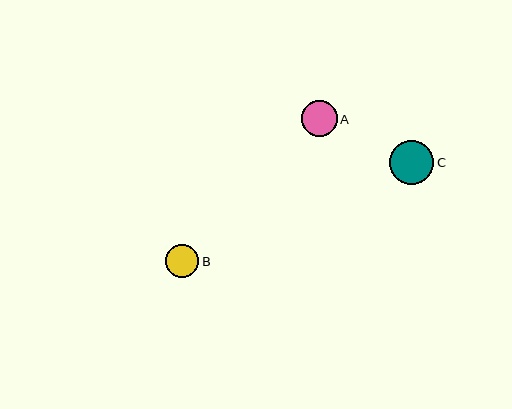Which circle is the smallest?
Circle B is the smallest with a size of approximately 33 pixels.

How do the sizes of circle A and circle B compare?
Circle A and circle B are approximately the same size.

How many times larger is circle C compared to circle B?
Circle C is approximately 1.4 times the size of circle B.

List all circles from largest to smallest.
From largest to smallest: C, A, B.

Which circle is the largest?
Circle C is the largest with a size of approximately 45 pixels.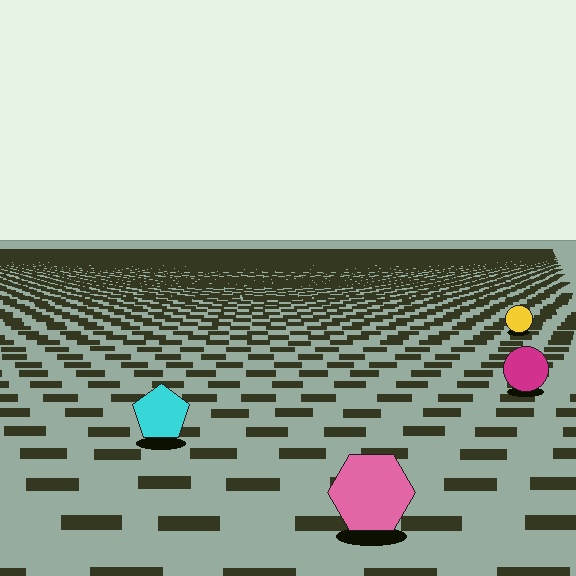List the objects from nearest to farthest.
From nearest to farthest: the pink hexagon, the cyan pentagon, the magenta circle, the yellow circle.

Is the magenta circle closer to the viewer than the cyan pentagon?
No. The cyan pentagon is closer — you can tell from the texture gradient: the ground texture is coarser near it.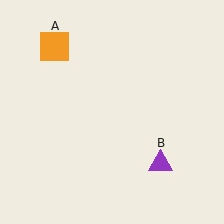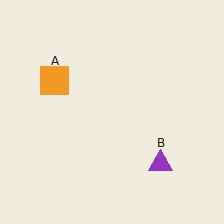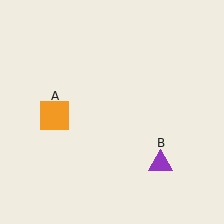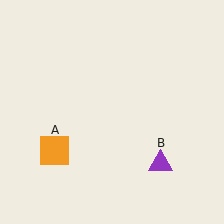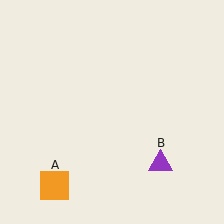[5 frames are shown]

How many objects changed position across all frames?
1 object changed position: orange square (object A).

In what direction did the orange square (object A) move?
The orange square (object A) moved down.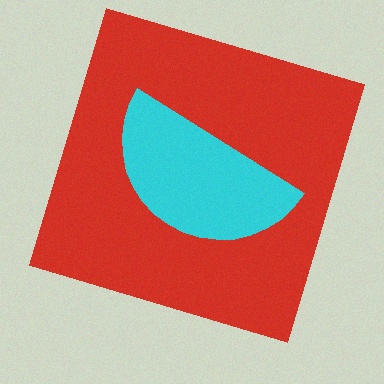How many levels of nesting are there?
2.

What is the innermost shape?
The cyan semicircle.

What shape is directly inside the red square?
The cyan semicircle.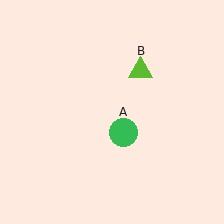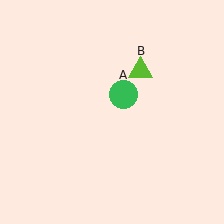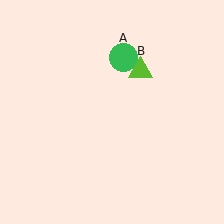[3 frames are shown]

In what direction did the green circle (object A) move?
The green circle (object A) moved up.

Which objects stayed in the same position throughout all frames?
Lime triangle (object B) remained stationary.